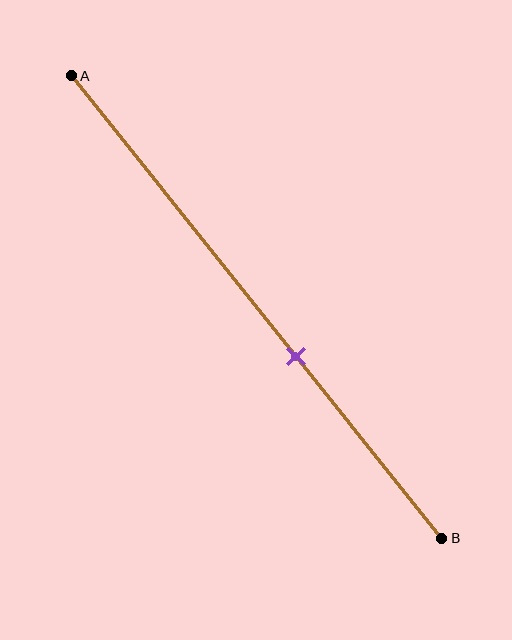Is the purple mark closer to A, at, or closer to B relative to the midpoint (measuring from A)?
The purple mark is closer to point B than the midpoint of segment AB.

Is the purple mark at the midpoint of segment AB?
No, the mark is at about 60% from A, not at the 50% midpoint.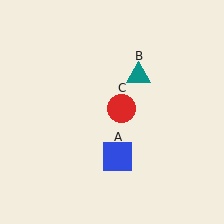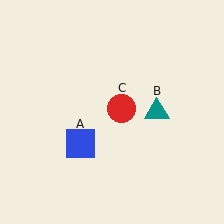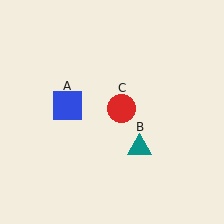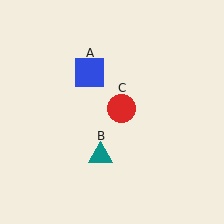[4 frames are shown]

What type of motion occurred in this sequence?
The blue square (object A), teal triangle (object B) rotated clockwise around the center of the scene.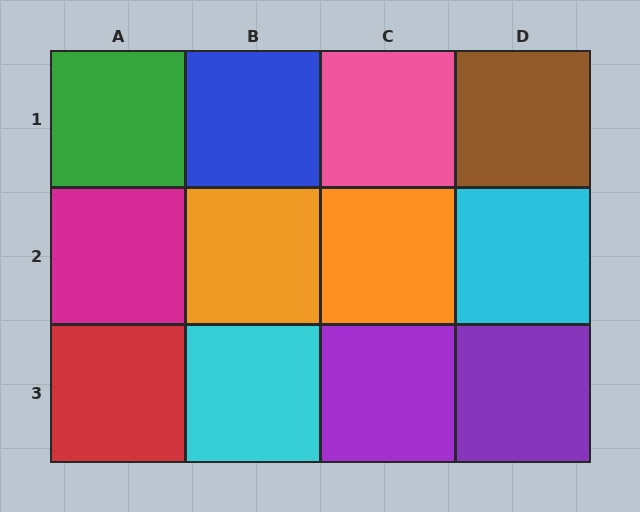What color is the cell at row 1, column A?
Green.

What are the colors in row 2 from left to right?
Magenta, orange, orange, cyan.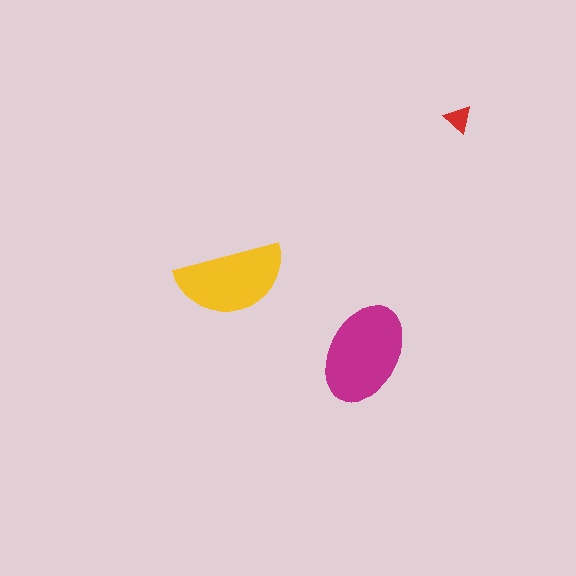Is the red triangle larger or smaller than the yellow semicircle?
Smaller.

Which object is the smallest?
The red triangle.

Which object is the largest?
The magenta ellipse.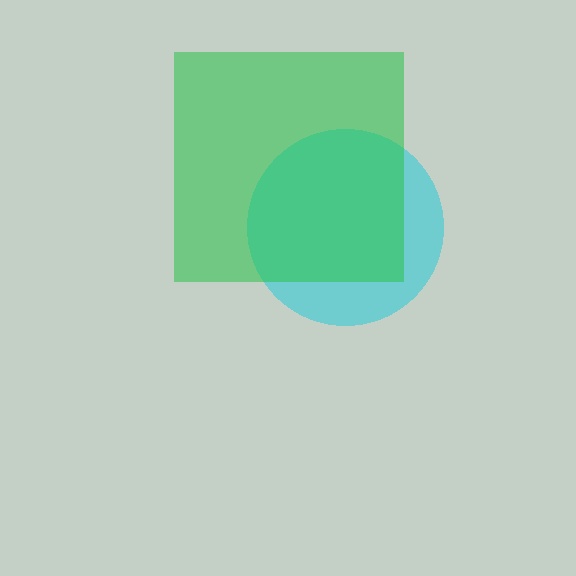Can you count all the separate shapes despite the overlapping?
Yes, there are 2 separate shapes.